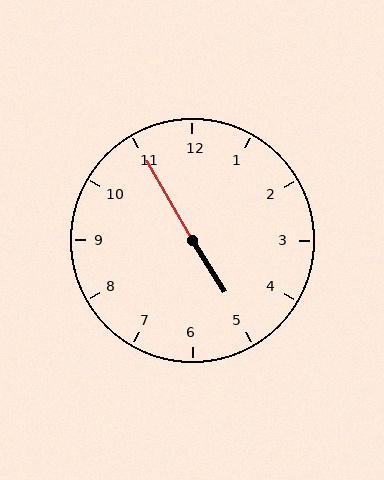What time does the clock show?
4:55.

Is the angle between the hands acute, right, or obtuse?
It is obtuse.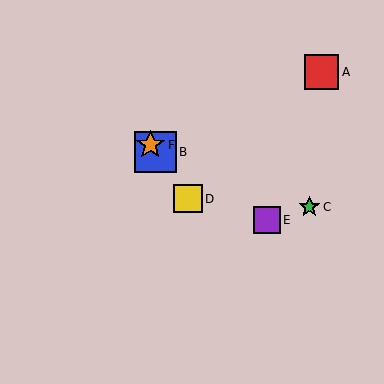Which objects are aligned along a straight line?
Objects B, D, F are aligned along a straight line.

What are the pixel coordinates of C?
Object C is at (309, 207).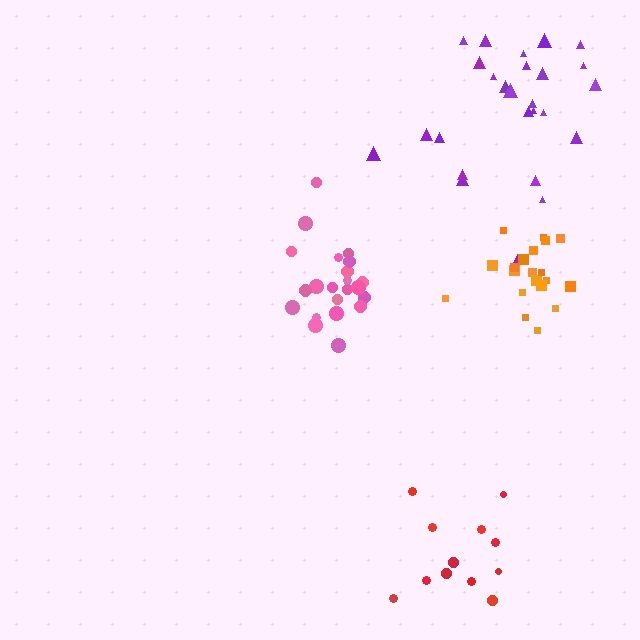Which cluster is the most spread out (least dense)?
Red.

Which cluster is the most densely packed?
Orange.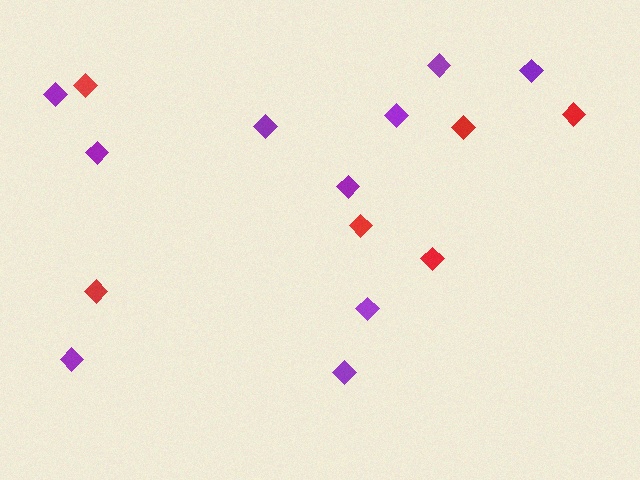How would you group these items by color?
There are 2 groups: one group of purple diamonds (10) and one group of red diamonds (6).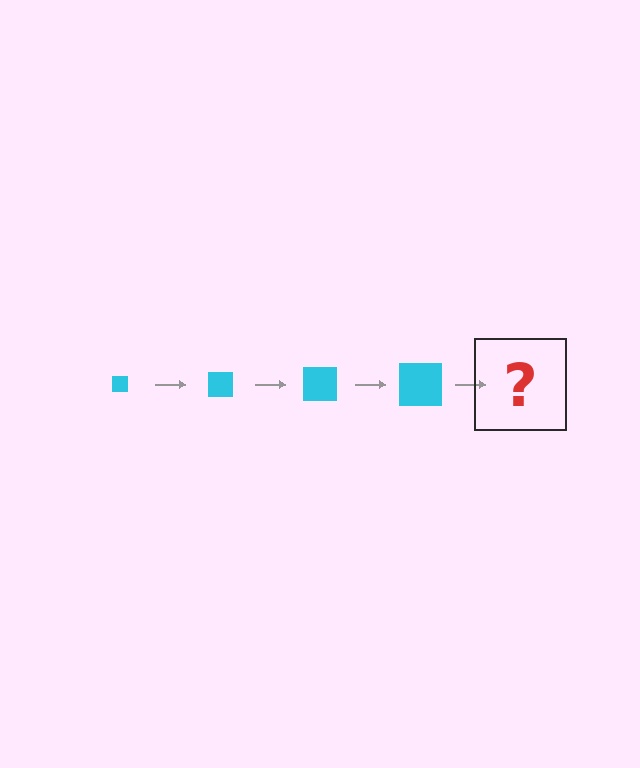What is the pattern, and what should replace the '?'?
The pattern is that the square gets progressively larger each step. The '?' should be a cyan square, larger than the previous one.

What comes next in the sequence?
The next element should be a cyan square, larger than the previous one.